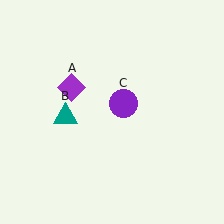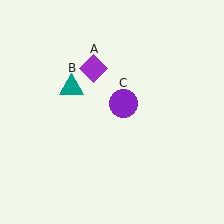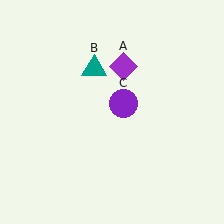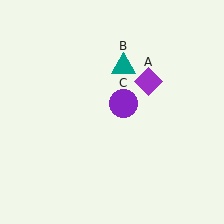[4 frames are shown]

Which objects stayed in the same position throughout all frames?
Purple circle (object C) remained stationary.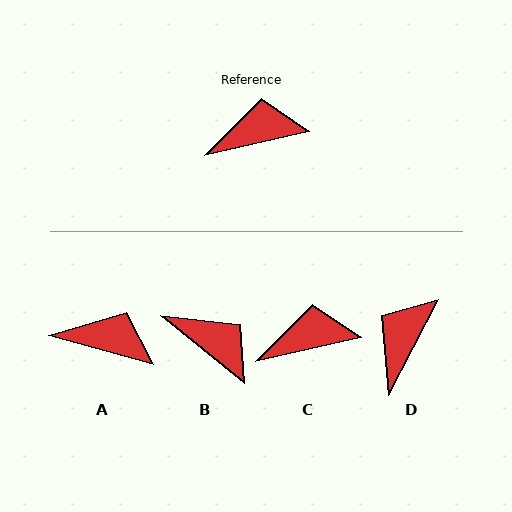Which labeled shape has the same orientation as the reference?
C.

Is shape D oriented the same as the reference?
No, it is off by about 49 degrees.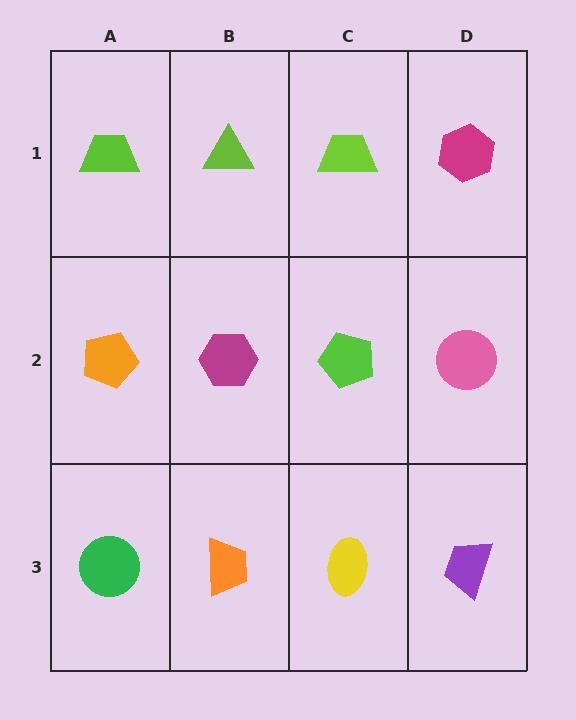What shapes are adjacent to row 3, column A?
An orange pentagon (row 2, column A), an orange trapezoid (row 3, column B).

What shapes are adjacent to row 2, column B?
A lime triangle (row 1, column B), an orange trapezoid (row 3, column B), an orange pentagon (row 2, column A), a lime pentagon (row 2, column C).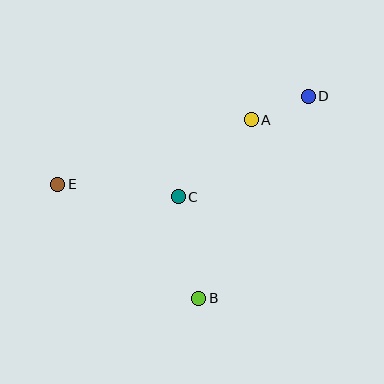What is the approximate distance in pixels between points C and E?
The distance between C and E is approximately 121 pixels.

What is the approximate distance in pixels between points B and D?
The distance between B and D is approximately 230 pixels.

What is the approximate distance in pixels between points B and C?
The distance between B and C is approximately 103 pixels.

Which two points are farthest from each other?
Points D and E are farthest from each other.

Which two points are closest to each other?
Points A and D are closest to each other.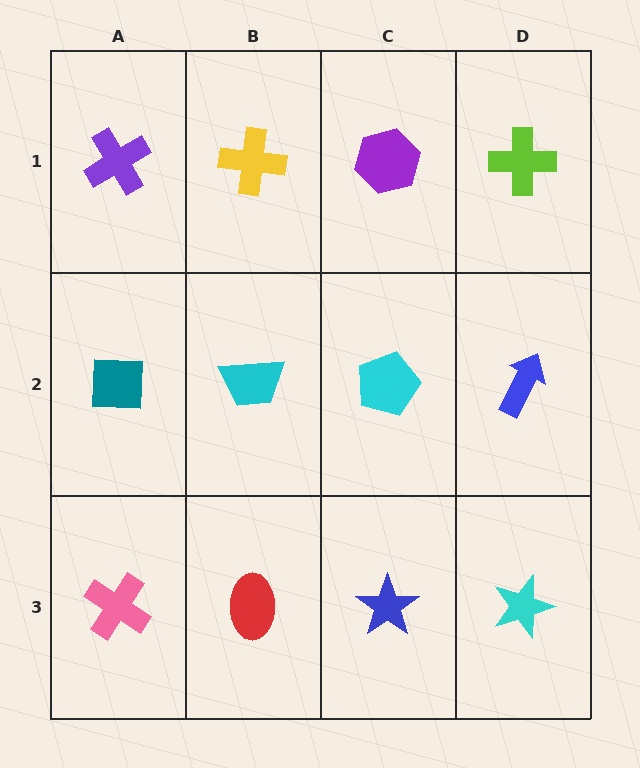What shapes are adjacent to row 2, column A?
A purple cross (row 1, column A), a pink cross (row 3, column A), a cyan trapezoid (row 2, column B).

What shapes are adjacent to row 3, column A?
A teal square (row 2, column A), a red ellipse (row 3, column B).